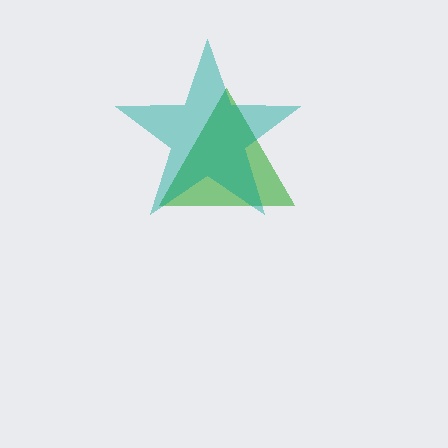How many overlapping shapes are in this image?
There are 2 overlapping shapes in the image.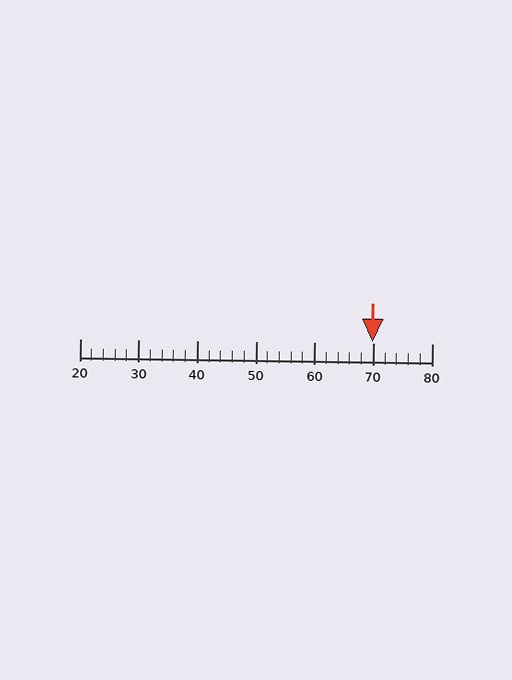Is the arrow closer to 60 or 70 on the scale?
The arrow is closer to 70.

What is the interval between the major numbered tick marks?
The major tick marks are spaced 10 units apart.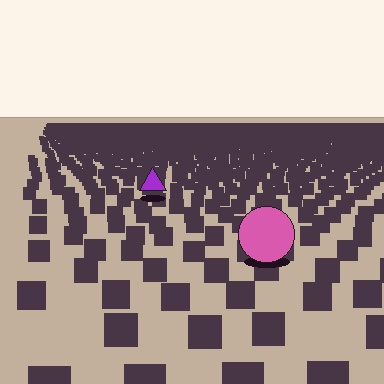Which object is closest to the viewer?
The pink circle is closest. The texture marks near it are larger and more spread out.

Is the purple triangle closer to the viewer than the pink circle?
No. The pink circle is closer — you can tell from the texture gradient: the ground texture is coarser near it.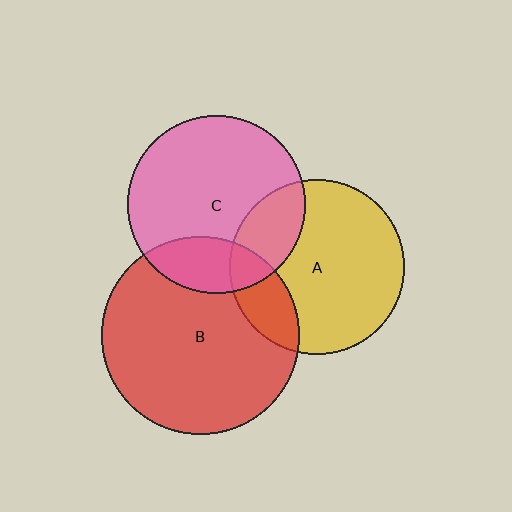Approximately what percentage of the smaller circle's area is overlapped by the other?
Approximately 20%.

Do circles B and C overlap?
Yes.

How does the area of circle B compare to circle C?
Approximately 1.2 times.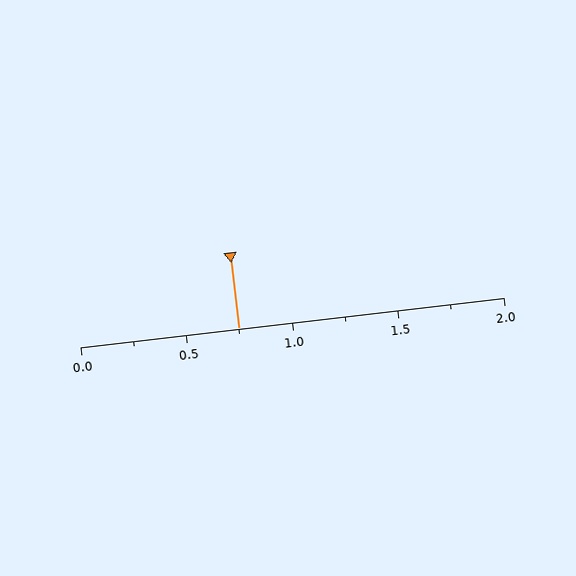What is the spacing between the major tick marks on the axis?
The major ticks are spaced 0.5 apart.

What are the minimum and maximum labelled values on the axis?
The axis runs from 0.0 to 2.0.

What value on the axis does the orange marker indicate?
The marker indicates approximately 0.75.